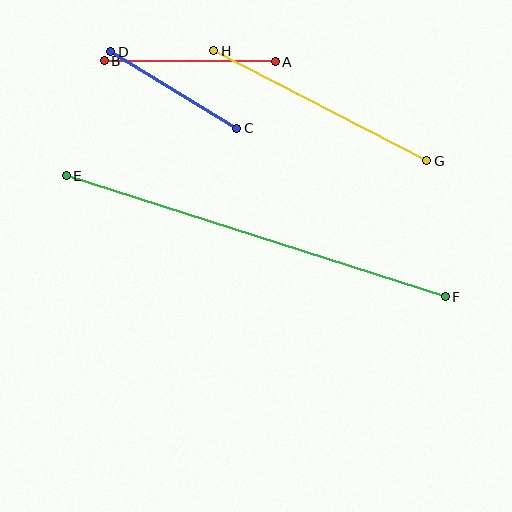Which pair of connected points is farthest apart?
Points E and F are farthest apart.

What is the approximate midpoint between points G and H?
The midpoint is at approximately (320, 106) pixels.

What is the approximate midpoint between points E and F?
The midpoint is at approximately (256, 236) pixels.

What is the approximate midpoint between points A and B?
The midpoint is at approximately (190, 61) pixels.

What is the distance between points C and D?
The distance is approximately 147 pixels.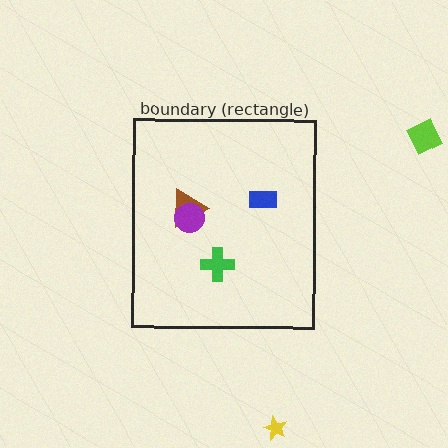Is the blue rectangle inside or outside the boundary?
Inside.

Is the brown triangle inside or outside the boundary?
Inside.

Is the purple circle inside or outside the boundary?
Inside.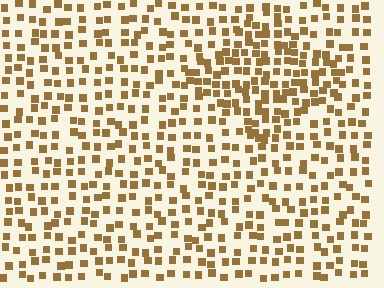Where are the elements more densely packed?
The elements are more densely packed inside the diamond boundary.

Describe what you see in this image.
The image contains small brown elements arranged at two different densities. A diamond-shaped region is visible where the elements are more densely packed than the surrounding area.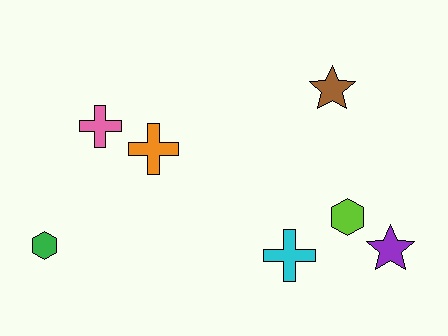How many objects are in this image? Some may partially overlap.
There are 7 objects.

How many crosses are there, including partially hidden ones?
There are 3 crosses.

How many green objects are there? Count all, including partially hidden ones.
There is 1 green object.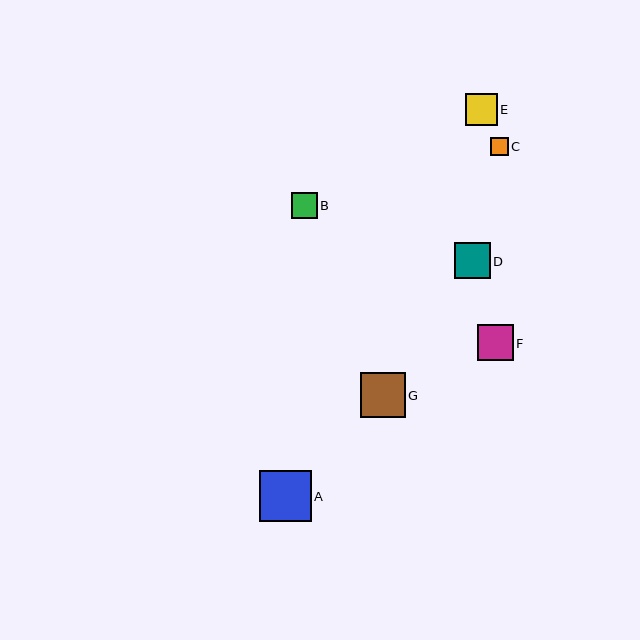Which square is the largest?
Square A is the largest with a size of approximately 51 pixels.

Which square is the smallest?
Square C is the smallest with a size of approximately 18 pixels.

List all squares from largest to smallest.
From largest to smallest: A, G, D, F, E, B, C.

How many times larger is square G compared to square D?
Square G is approximately 1.3 times the size of square D.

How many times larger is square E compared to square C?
Square E is approximately 1.7 times the size of square C.